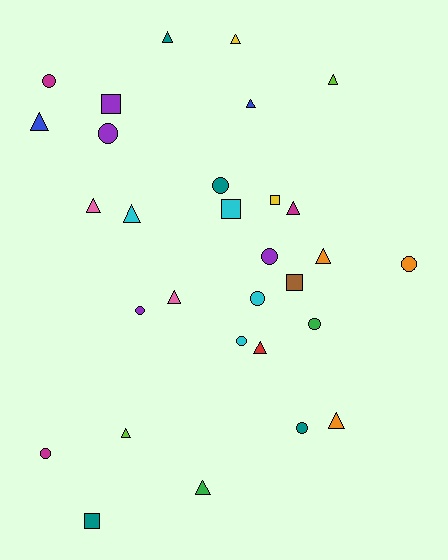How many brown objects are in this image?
There is 1 brown object.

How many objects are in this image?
There are 30 objects.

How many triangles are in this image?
There are 14 triangles.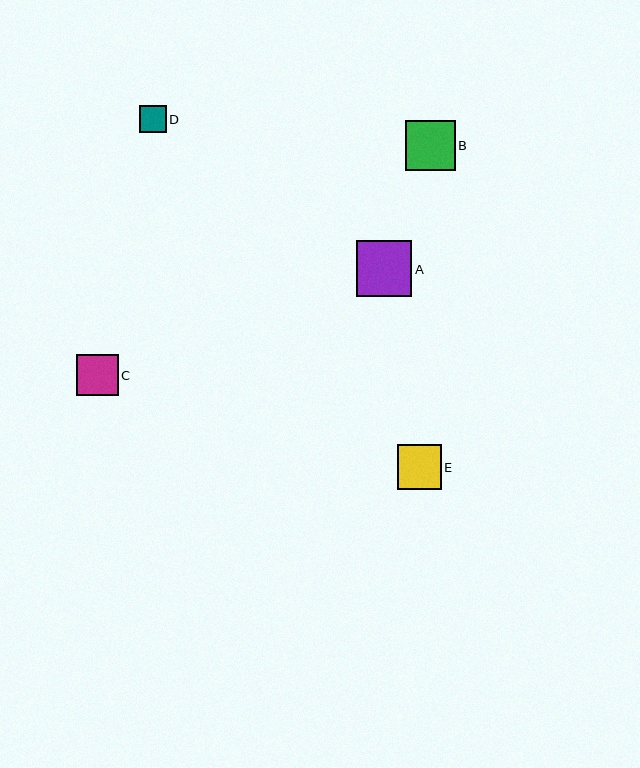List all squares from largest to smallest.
From largest to smallest: A, B, E, C, D.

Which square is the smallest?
Square D is the smallest with a size of approximately 27 pixels.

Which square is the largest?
Square A is the largest with a size of approximately 56 pixels.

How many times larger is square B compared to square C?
Square B is approximately 1.2 times the size of square C.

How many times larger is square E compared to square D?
Square E is approximately 1.6 times the size of square D.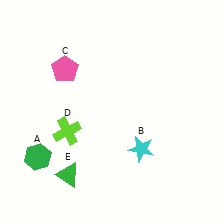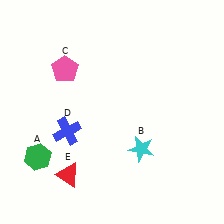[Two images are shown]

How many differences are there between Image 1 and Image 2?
There are 2 differences between the two images.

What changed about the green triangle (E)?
In Image 1, E is green. In Image 2, it changed to red.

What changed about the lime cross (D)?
In Image 1, D is lime. In Image 2, it changed to blue.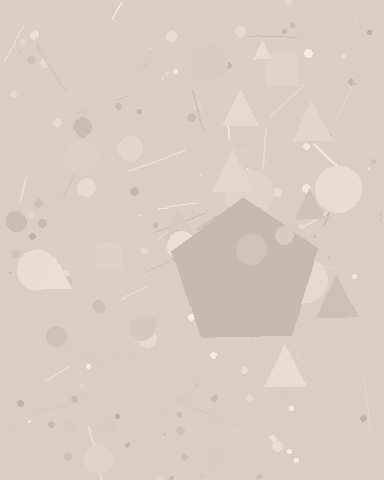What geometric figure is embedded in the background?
A pentagon is embedded in the background.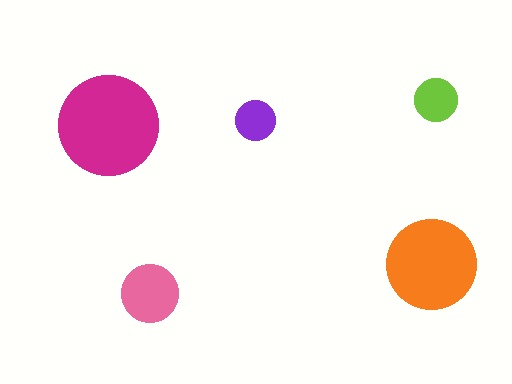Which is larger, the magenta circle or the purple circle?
The magenta one.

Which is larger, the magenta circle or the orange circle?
The magenta one.